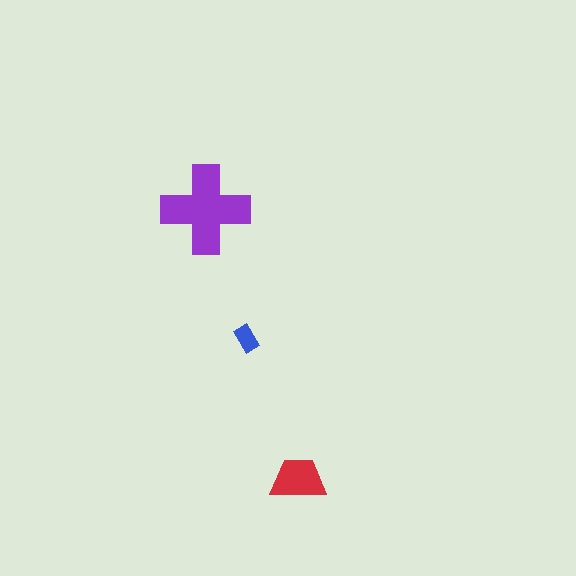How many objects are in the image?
There are 3 objects in the image.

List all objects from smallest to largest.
The blue rectangle, the red trapezoid, the purple cross.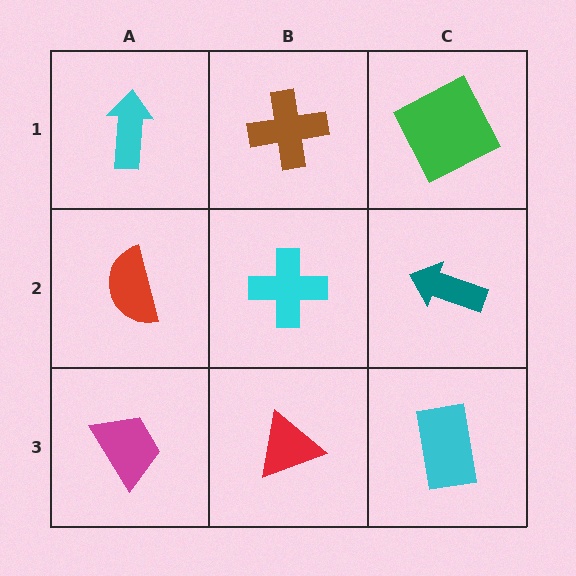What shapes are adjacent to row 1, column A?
A red semicircle (row 2, column A), a brown cross (row 1, column B).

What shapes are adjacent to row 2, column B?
A brown cross (row 1, column B), a red triangle (row 3, column B), a red semicircle (row 2, column A), a teal arrow (row 2, column C).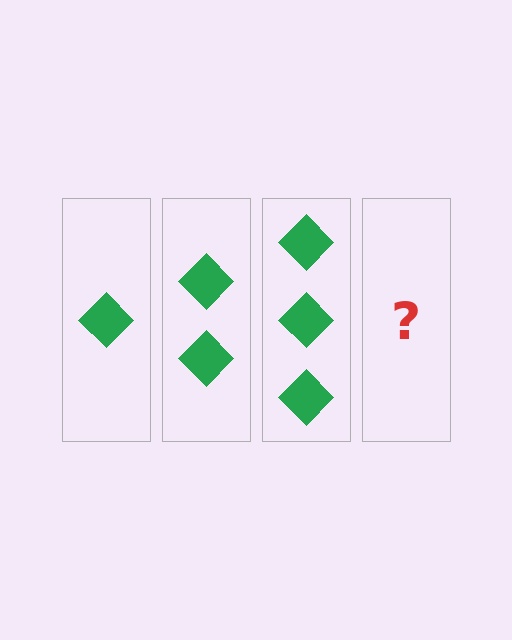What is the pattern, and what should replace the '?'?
The pattern is that each step adds one more diamond. The '?' should be 4 diamonds.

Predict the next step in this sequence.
The next step is 4 diamonds.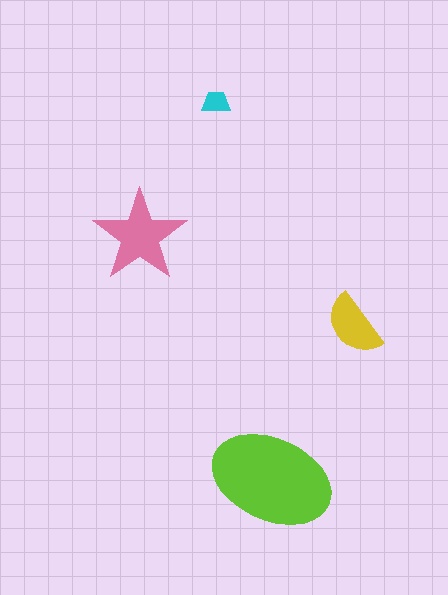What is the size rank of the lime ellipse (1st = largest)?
1st.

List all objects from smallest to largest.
The cyan trapezoid, the yellow semicircle, the pink star, the lime ellipse.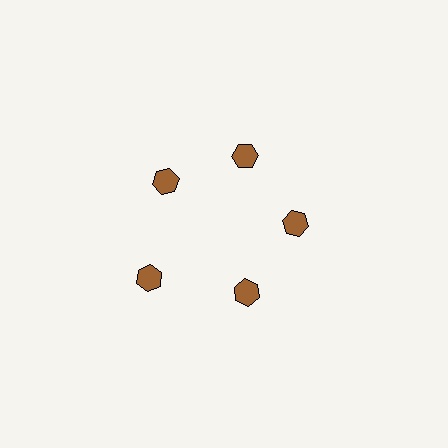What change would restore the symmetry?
The symmetry would be restored by moving it inward, back onto the ring so that all 5 hexagons sit at equal angles and equal distance from the center.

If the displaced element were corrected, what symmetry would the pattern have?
It would have 5-fold rotational symmetry — the pattern would map onto itself every 72 degrees.